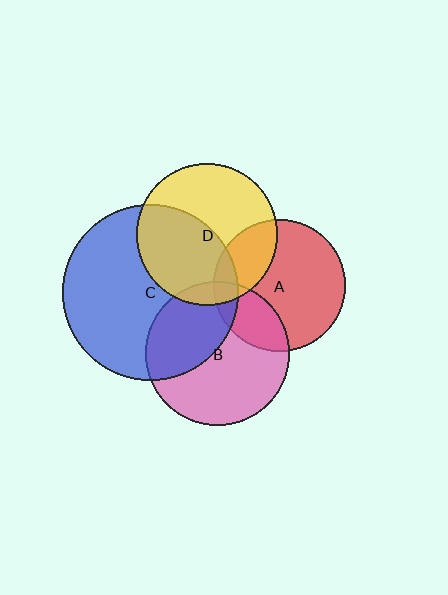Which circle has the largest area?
Circle C (blue).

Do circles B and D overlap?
Yes.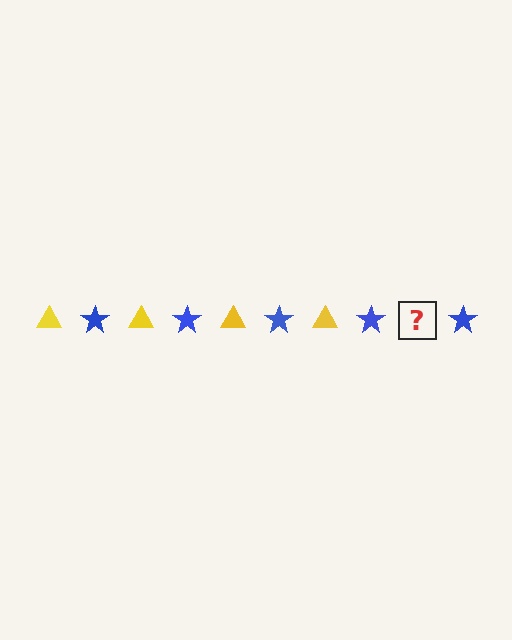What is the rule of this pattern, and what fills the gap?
The rule is that the pattern alternates between yellow triangle and blue star. The gap should be filled with a yellow triangle.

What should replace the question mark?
The question mark should be replaced with a yellow triangle.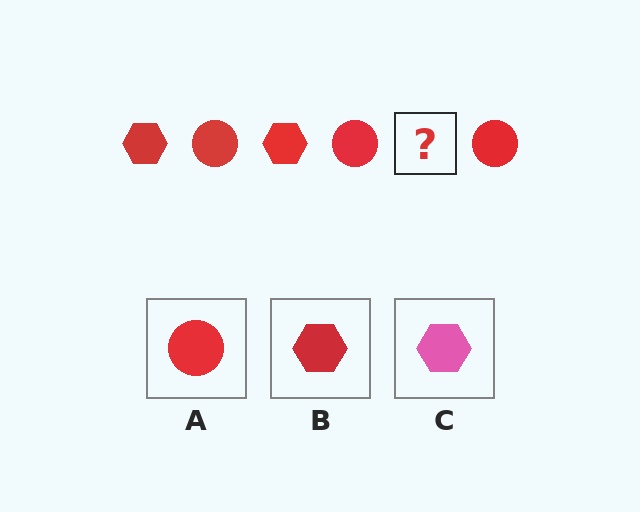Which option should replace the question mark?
Option B.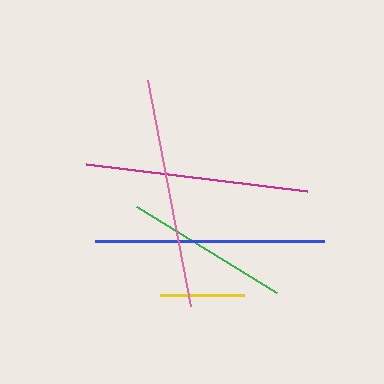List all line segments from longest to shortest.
From longest to shortest: pink, blue, magenta, green, yellow.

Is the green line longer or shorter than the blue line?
The blue line is longer than the green line.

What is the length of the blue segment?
The blue segment is approximately 229 pixels long.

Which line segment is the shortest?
The yellow line is the shortest at approximately 84 pixels.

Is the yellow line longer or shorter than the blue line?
The blue line is longer than the yellow line.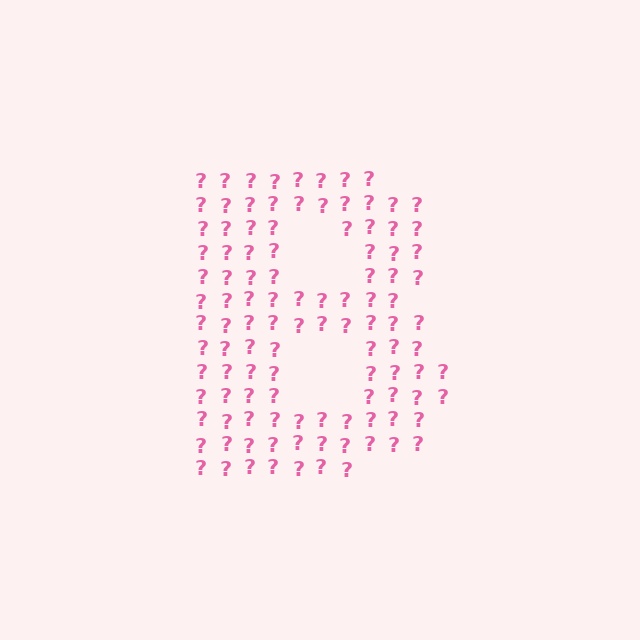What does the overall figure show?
The overall figure shows the letter B.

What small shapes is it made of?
It is made of small question marks.